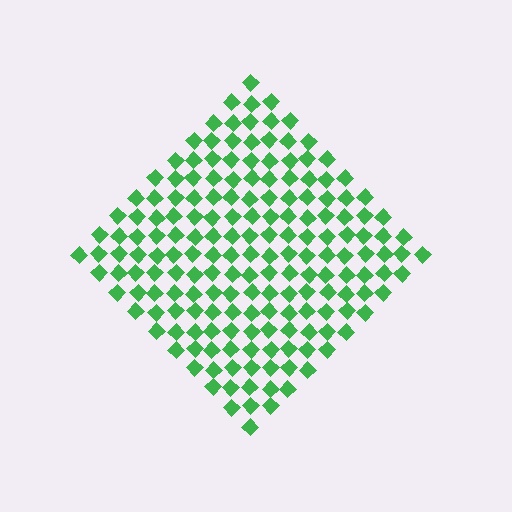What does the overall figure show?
The overall figure shows a diamond.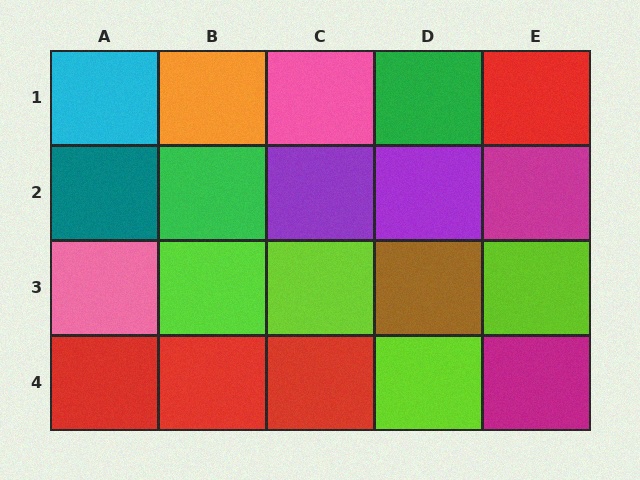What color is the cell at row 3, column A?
Pink.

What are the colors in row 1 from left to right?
Cyan, orange, pink, green, red.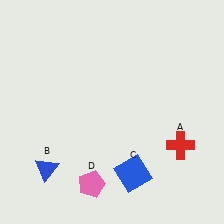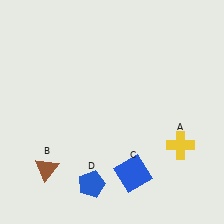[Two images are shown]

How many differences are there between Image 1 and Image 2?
There are 3 differences between the two images.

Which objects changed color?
A changed from red to yellow. B changed from blue to brown. D changed from pink to blue.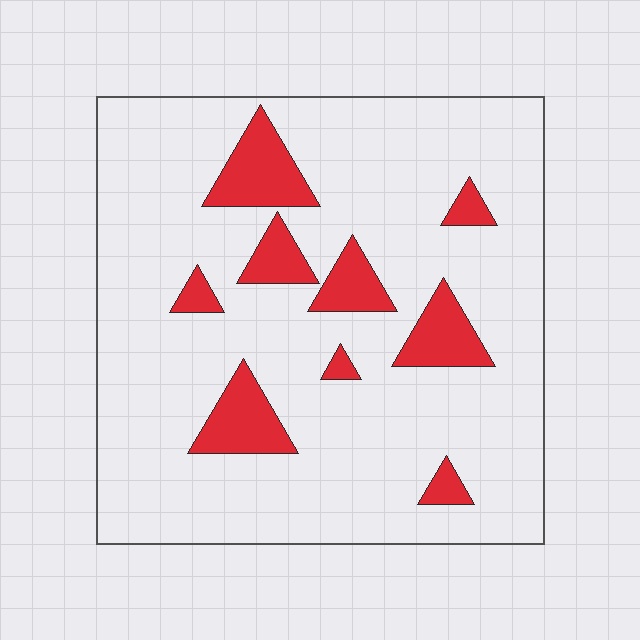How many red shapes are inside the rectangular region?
9.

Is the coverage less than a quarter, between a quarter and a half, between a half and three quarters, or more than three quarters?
Less than a quarter.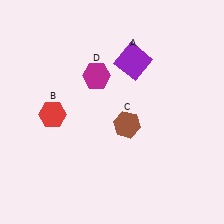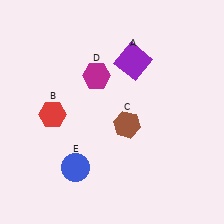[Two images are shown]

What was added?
A blue circle (E) was added in Image 2.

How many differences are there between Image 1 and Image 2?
There is 1 difference between the two images.